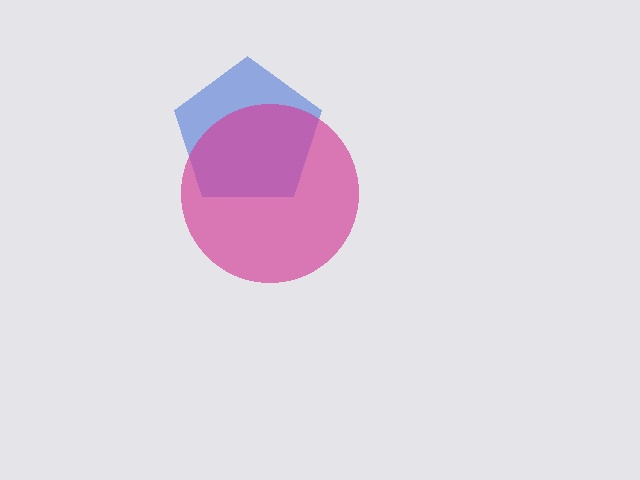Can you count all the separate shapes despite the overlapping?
Yes, there are 2 separate shapes.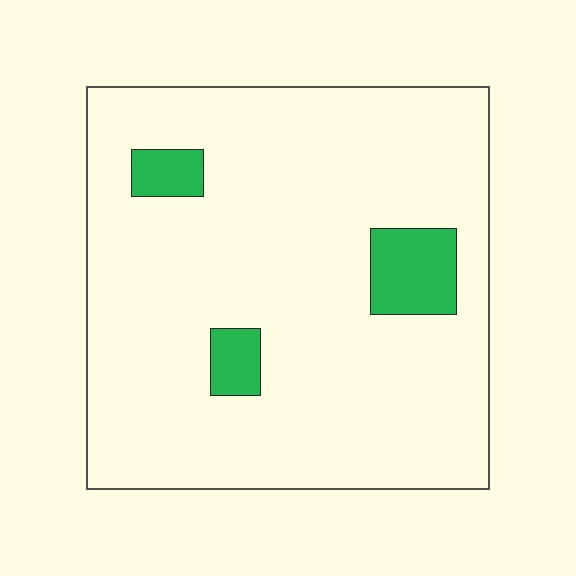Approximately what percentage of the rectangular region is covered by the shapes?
Approximately 10%.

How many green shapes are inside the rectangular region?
3.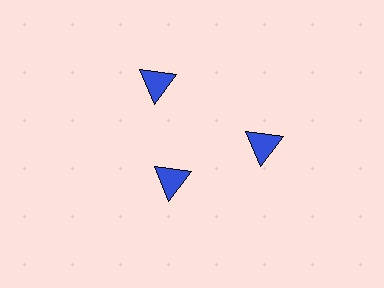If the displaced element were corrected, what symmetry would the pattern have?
It would have 3-fold rotational symmetry — the pattern would map onto itself every 120 degrees.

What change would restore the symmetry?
The symmetry would be restored by moving it outward, back onto the ring so that all 3 triangles sit at equal angles and equal distance from the center.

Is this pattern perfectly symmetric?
No. The 3 blue triangles are arranged in a ring, but one element near the 7 o'clock position is pulled inward toward the center, breaking the 3-fold rotational symmetry.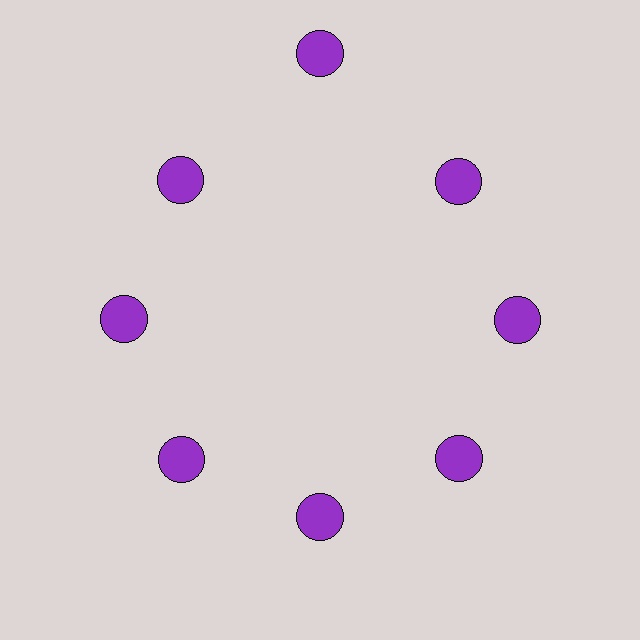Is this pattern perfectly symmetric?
No. The 8 purple circles are arranged in a ring, but one element near the 12 o'clock position is pushed outward from the center, breaking the 8-fold rotational symmetry.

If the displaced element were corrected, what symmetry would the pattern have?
It would have 8-fold rotational symmetry — the pattern would map onto itself every 45 degrees.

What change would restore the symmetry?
The symmetry would be restored by moving it inward, back onto the ring so that all 8 circles sit at equal angles and equal distance from the center.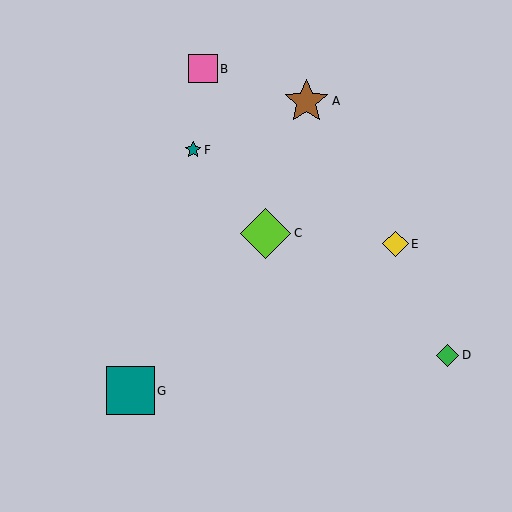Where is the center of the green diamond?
The center of the green diamond is at (448, 355).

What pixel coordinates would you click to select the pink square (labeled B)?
Click at (203, 69) to select the pink square B.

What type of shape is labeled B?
Shape B is a pink square.